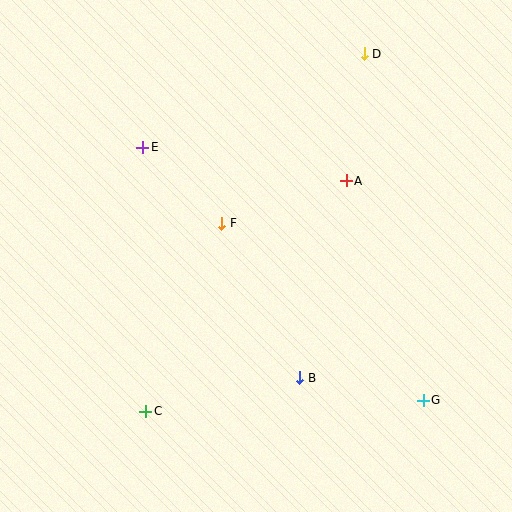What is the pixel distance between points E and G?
The distance between E and G is 378 pixels.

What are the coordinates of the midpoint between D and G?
The midpoint between D and G is at (394, 227).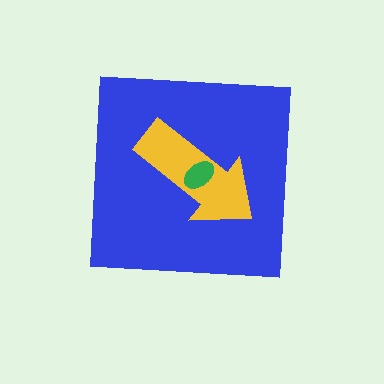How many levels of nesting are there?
3.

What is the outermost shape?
The blue square.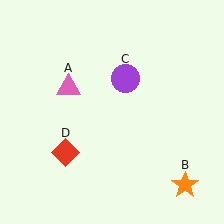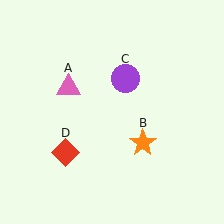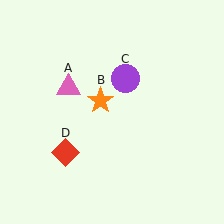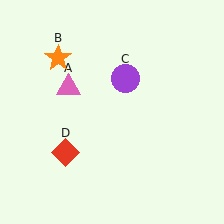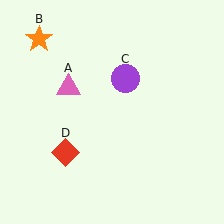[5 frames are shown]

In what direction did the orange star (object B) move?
The orange star (object B) moved up and to the left.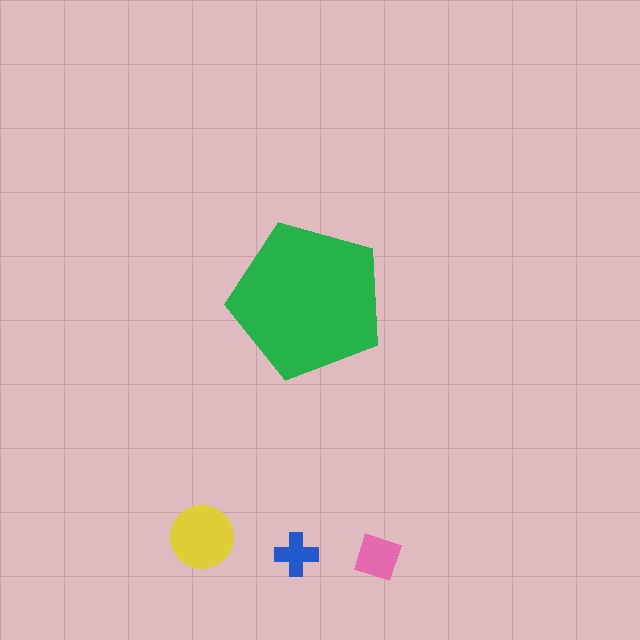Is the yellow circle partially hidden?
No, the yellow circle is fully visible.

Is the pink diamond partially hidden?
No, the pink diamond is fully visible.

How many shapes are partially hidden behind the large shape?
0 shapes are partially hidden.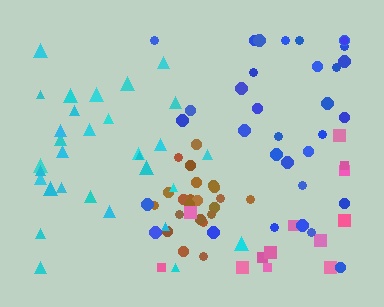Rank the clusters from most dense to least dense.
brown, cyan, blue, pink.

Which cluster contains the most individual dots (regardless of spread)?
Blue (33).